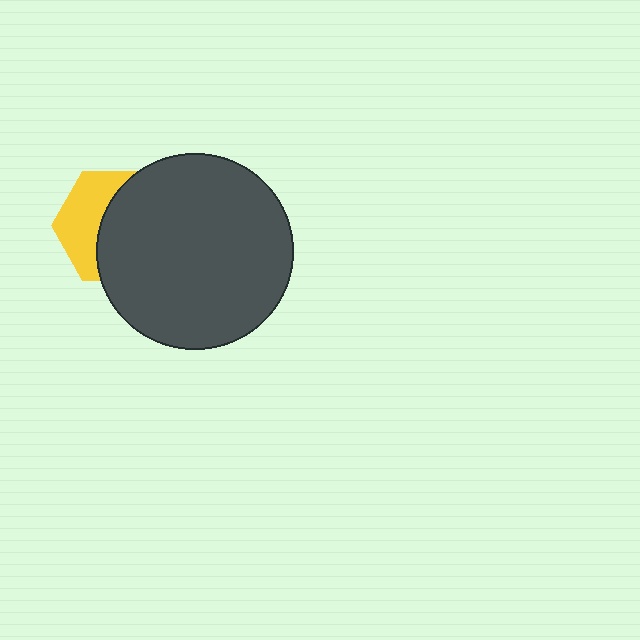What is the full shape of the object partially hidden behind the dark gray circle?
The partially hidden object is a yellow hexagon.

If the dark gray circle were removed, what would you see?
You would see the complete yellow hexagon.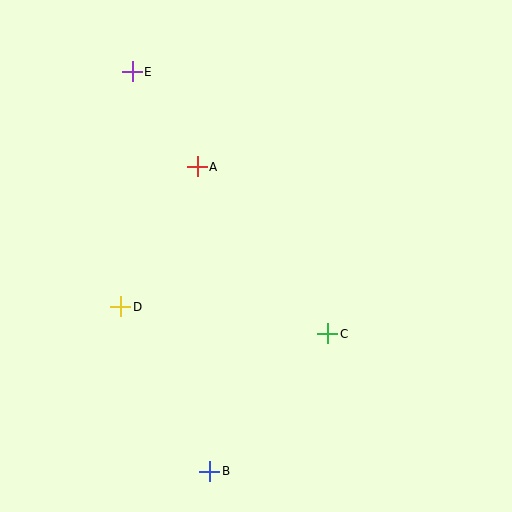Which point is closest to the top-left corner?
Point E is closest to the top-left corner.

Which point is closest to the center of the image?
Point C at (328, 334) is closest to the center.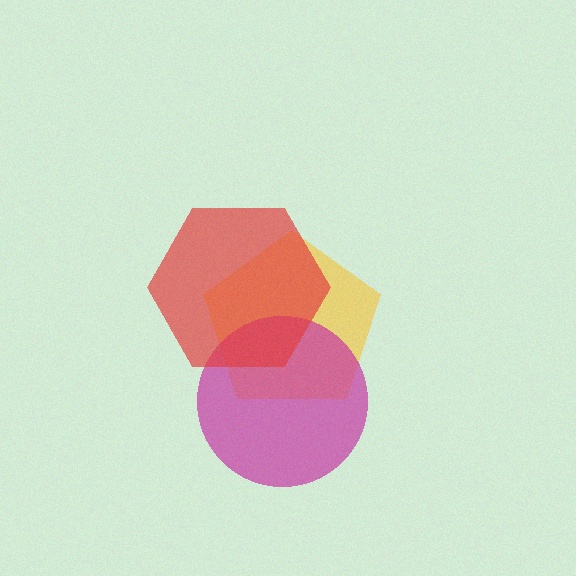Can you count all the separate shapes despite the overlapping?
Yes, there are 3 separate shapes.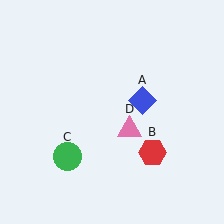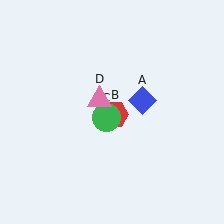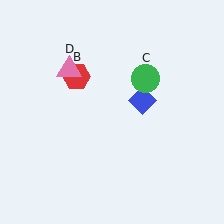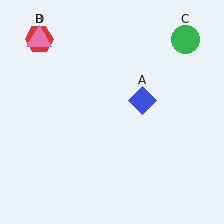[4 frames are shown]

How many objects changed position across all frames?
3 objects changed position: red hexagon (object B), green circle (object C), pink triangle (object D).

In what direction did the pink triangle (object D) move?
The pink triangle (object D) moved up and to the left.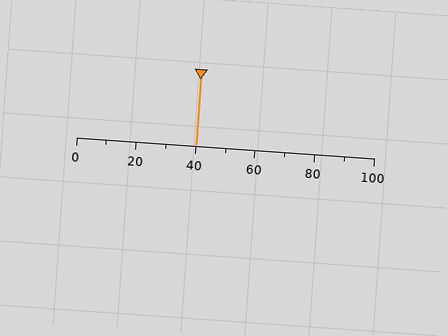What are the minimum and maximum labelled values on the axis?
The axis runs from 0 to 100.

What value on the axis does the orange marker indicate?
The marker indicates approximately 40.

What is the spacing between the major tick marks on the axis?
The major ticks are spaced 20 apart.